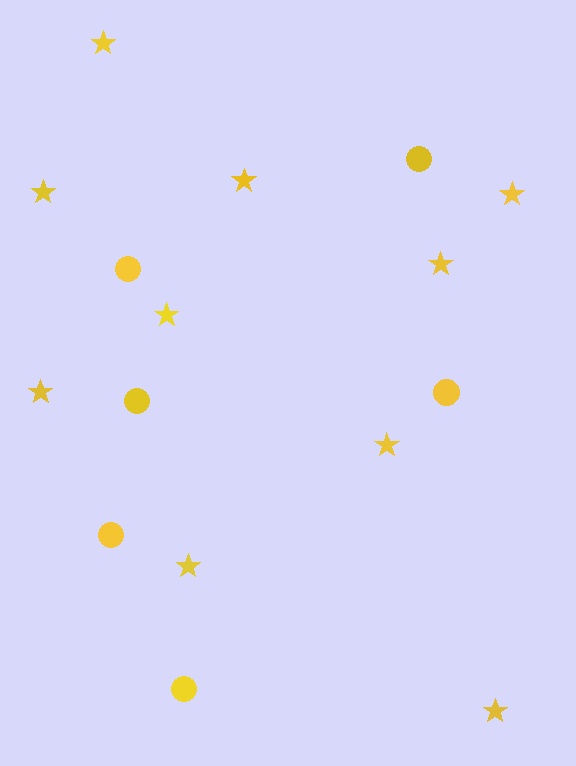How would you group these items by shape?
There are 2 groups: one group of stars (10) and one group of circles (6).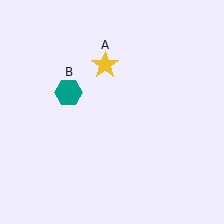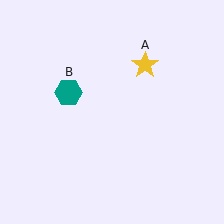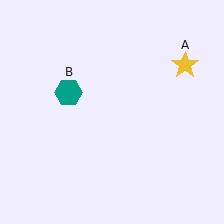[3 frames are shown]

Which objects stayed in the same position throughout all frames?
Teal hexagon (object B) remained stationary.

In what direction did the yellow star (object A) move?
The yellow star (object A) moved right.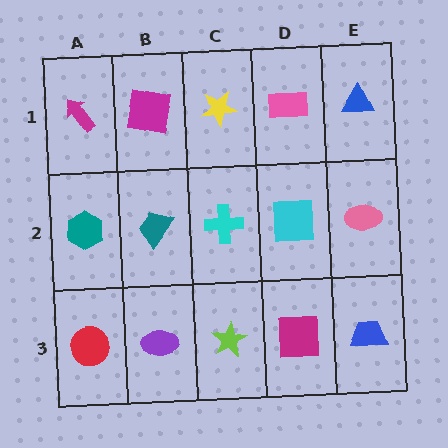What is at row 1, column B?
A magenta square.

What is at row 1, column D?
A pink rectangle.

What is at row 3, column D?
A magenta square.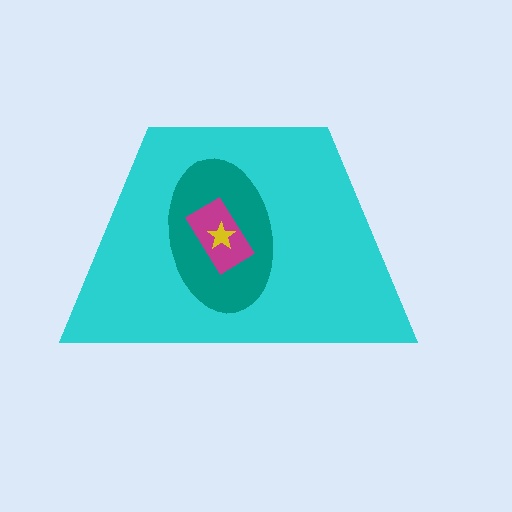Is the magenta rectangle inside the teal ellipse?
Yes.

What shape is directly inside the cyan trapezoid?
The teal ellipse.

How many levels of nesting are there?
4.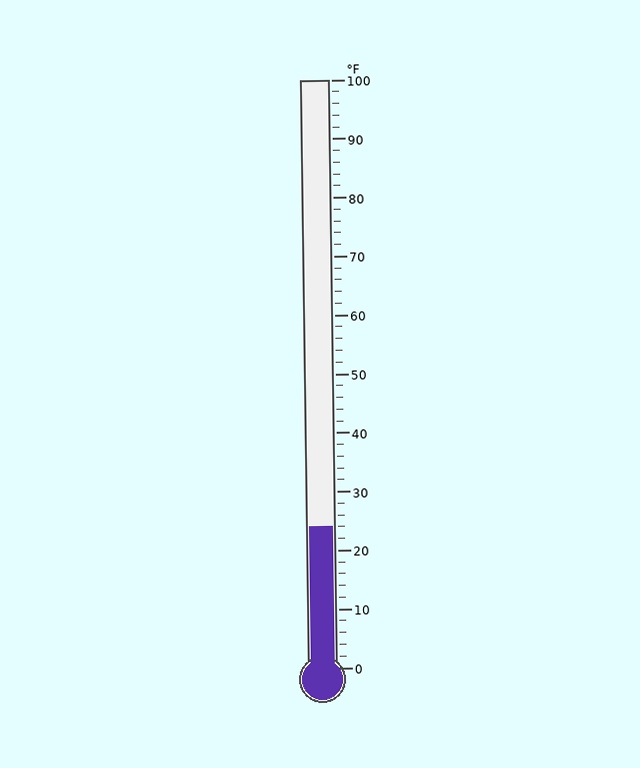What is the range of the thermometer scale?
The thermometer scale ranges from 0°F to 100°F.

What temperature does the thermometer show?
The thermometer shows approximately 24°F.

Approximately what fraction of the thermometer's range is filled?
The thermometer is filled to approximately 25% of its range.